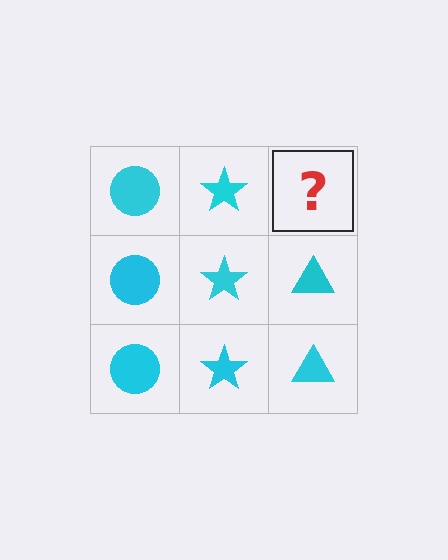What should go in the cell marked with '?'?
The missing cell should contain a cyan triangle.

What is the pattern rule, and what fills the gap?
The rule is that each column has a consistent shape. The gap should be filled with a cyan triangle.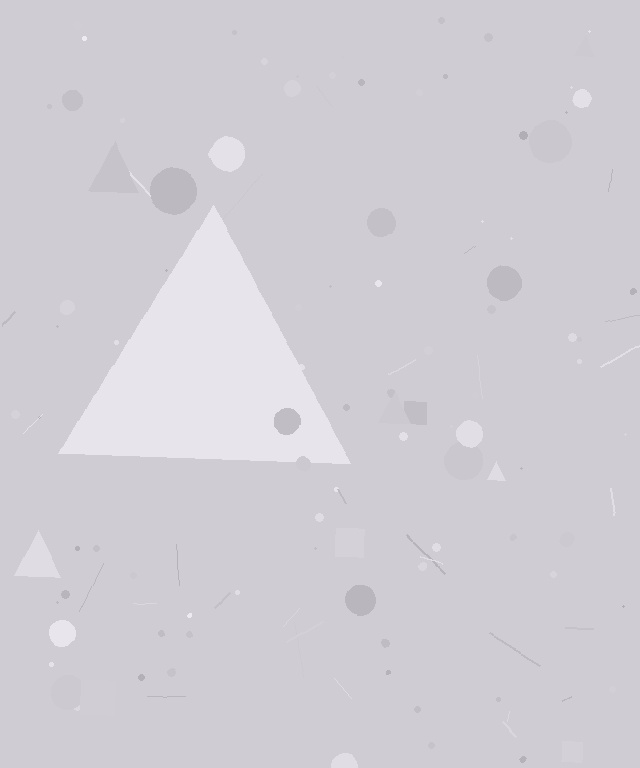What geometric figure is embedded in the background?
A triangle is embedded in the background.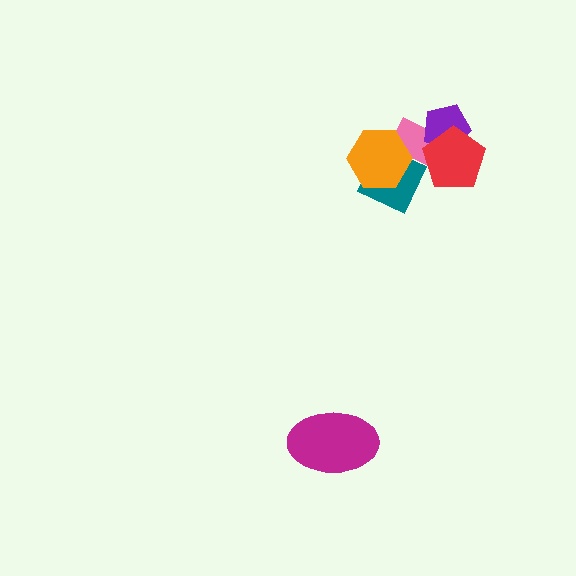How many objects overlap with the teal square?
2 objects overlap with the teal square.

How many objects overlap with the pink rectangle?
4 objects overlap with the pink rectangle.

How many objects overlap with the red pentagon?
2 objects overlap with the red pentagon.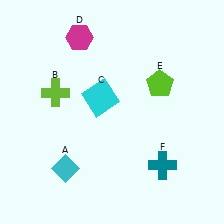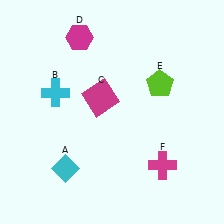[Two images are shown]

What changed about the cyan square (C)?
In Image 1, C is cyan. In Image 2, it changed to magenta.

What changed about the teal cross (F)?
In Image 1, F is teal. In Image 2, it changed to magenta.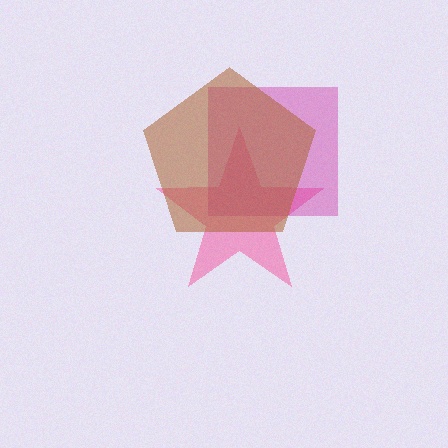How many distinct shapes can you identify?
There are 3 distinct shapes: a pink star, a magenta square, a brown pentagon.